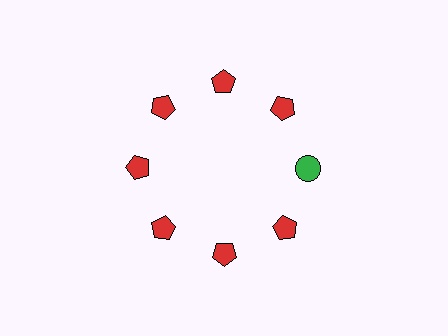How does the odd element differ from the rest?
It differs in both color (green instead of red) and shape (circle instead of pentagon).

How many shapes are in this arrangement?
There are 8 shapes arranged in a ring pattern.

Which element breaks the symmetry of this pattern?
The green circle at roughly the 3 o'clock position breaks the symmetry. All other shapes are red pentagons.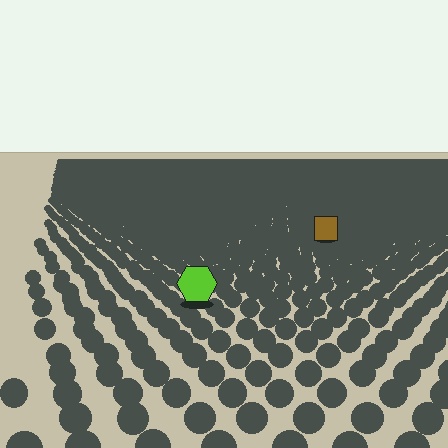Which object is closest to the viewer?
The lime hexagon is closest. The texture marks near it are larger and more spread out.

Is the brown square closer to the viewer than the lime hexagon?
No. The lime hexagon is closer — you can tell from the texture gradient: the ground texture is coarser near it.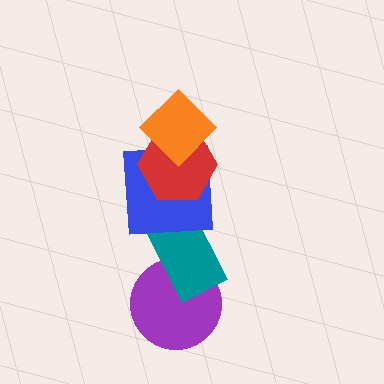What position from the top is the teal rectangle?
The teal rectangle is 4th from the top.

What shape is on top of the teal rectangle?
The blue square is on top of the teal rectangle.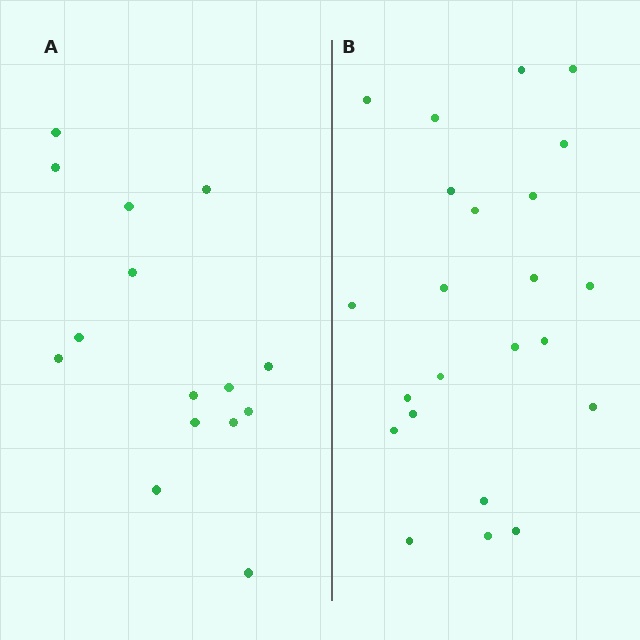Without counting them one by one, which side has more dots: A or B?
Region B (the right region) has more dots.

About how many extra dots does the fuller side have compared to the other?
Region B has roughly 8 or so more dots than region A.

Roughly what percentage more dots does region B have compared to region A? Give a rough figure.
About 55% more.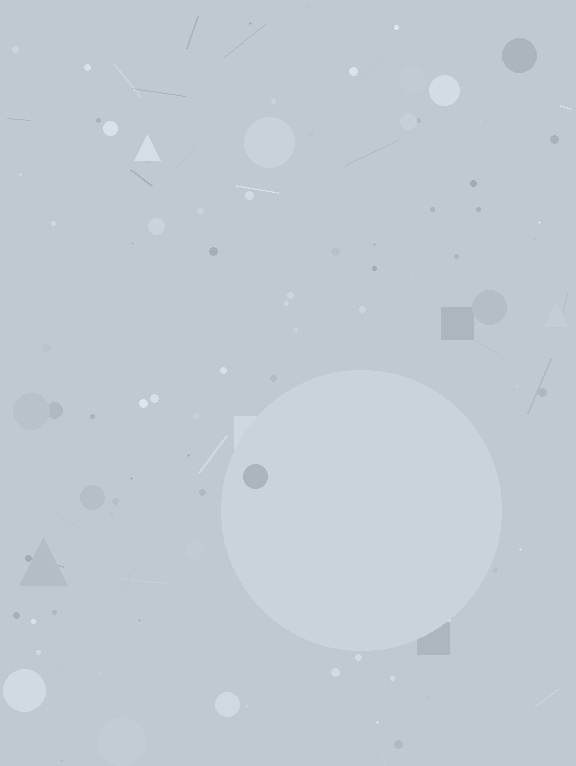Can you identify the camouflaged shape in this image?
The camouflaged shape is a circle.